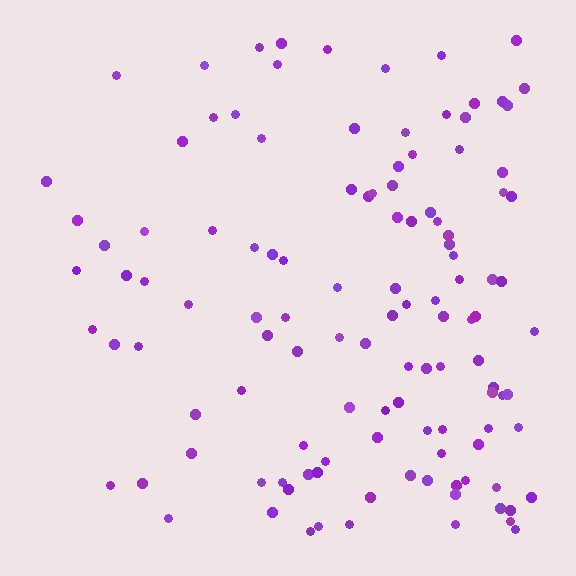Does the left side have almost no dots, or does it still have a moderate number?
Still a moderate number, just noticeably fewer than the right.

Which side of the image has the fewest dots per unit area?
The left.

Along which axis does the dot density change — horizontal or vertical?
Horizontal.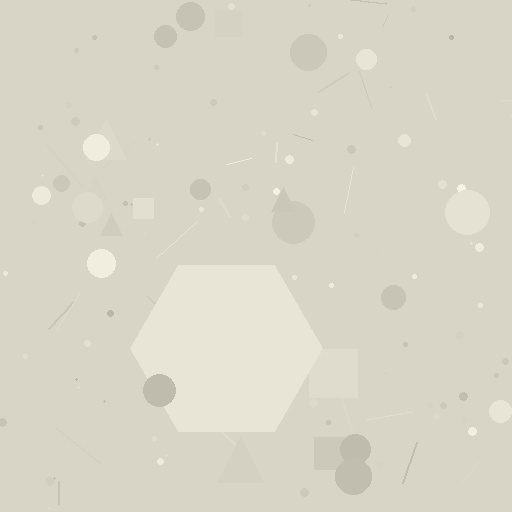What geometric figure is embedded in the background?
A hexagon is embedded in the background.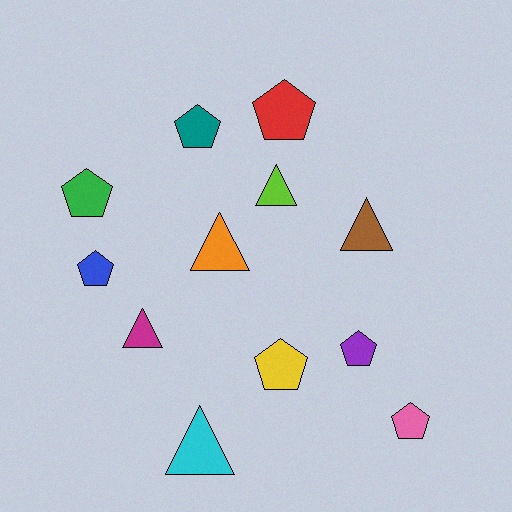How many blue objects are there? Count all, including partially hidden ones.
There is 1 blue object.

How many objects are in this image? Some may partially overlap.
There are 12 objects.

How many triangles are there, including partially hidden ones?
There are 5 triangles.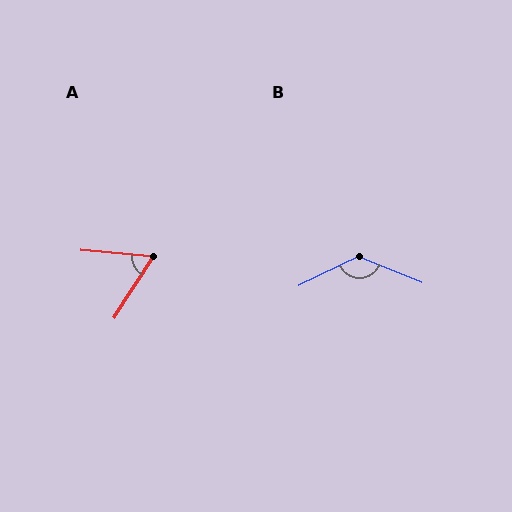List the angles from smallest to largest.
A (62°), B (132°).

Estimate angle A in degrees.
Approximately 62 degrees.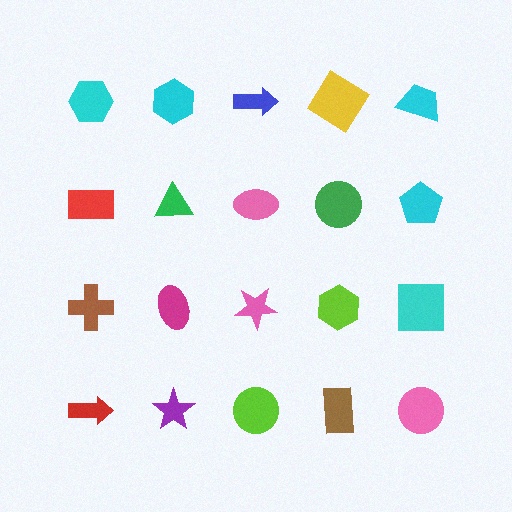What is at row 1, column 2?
A cyan hexagon.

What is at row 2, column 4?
A green circle.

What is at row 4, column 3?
A lime circle.